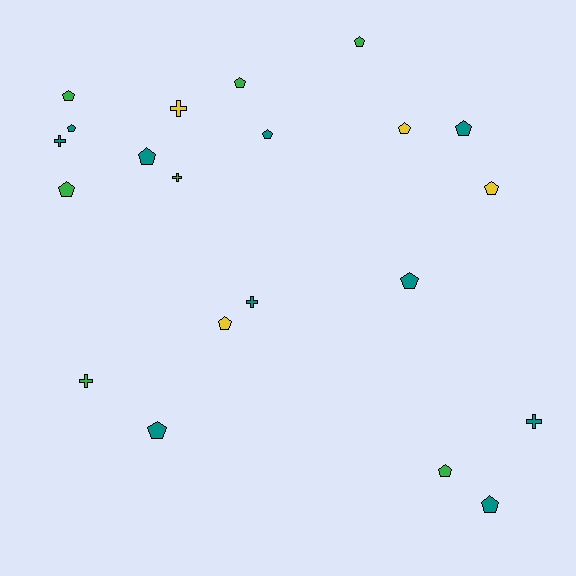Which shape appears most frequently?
Pentagon, with 15 objects.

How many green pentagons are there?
There are 5 green pentagons.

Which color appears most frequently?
Teal, with 10 objects.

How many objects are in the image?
There are 21 objects.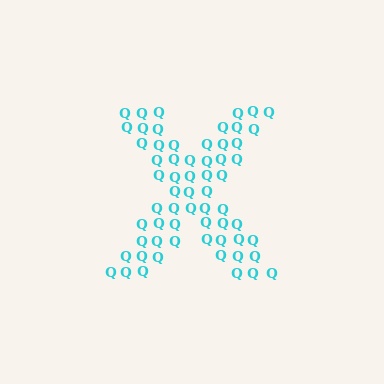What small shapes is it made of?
It is made of small letter Q's.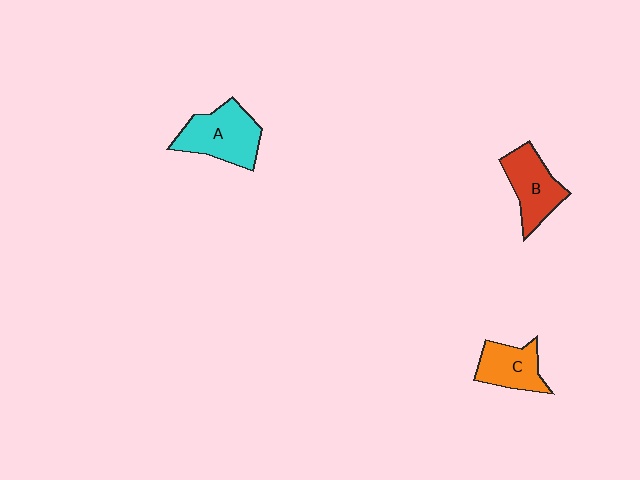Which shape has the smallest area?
Shape C (orange).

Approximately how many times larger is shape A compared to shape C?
Approximately 1.4 times.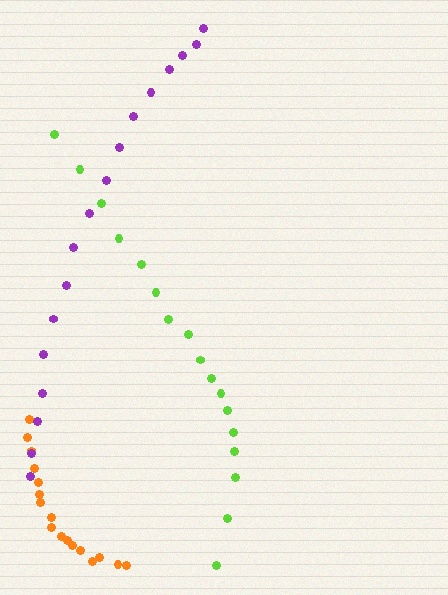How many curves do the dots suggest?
There are 3 distinct paths.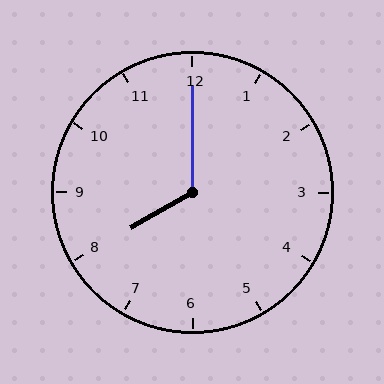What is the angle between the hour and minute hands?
Approximately 120 degrees.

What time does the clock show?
8:00.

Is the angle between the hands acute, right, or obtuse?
It is obtuse.